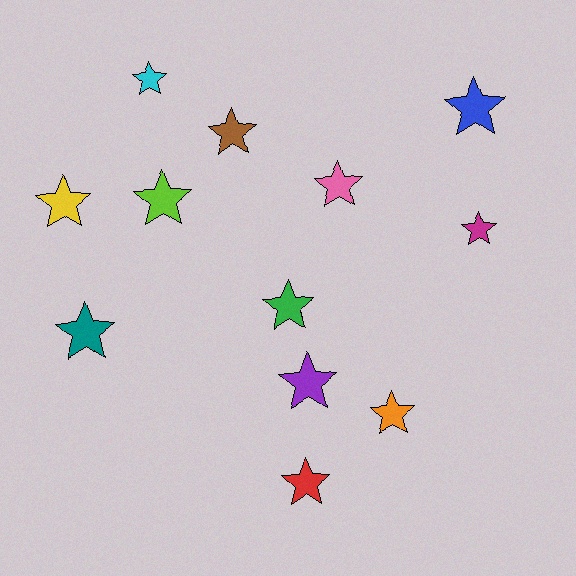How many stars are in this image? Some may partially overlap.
There are 12 stars.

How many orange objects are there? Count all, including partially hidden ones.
There is 1 orange object.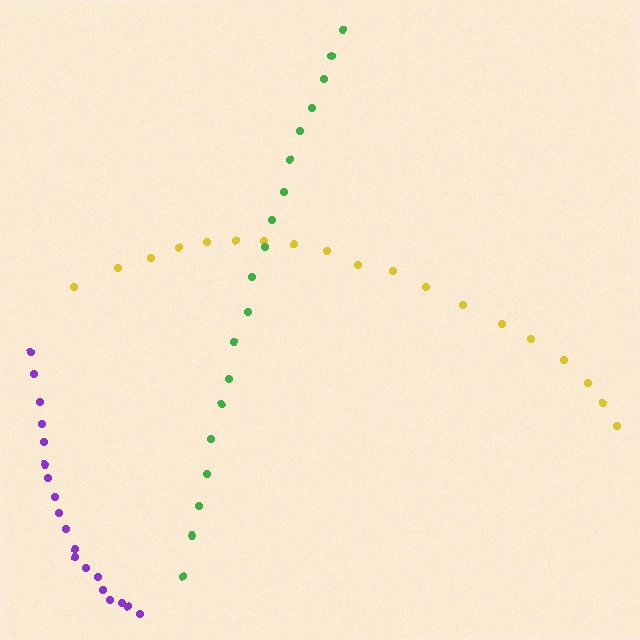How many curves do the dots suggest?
There are 3 distinct paths.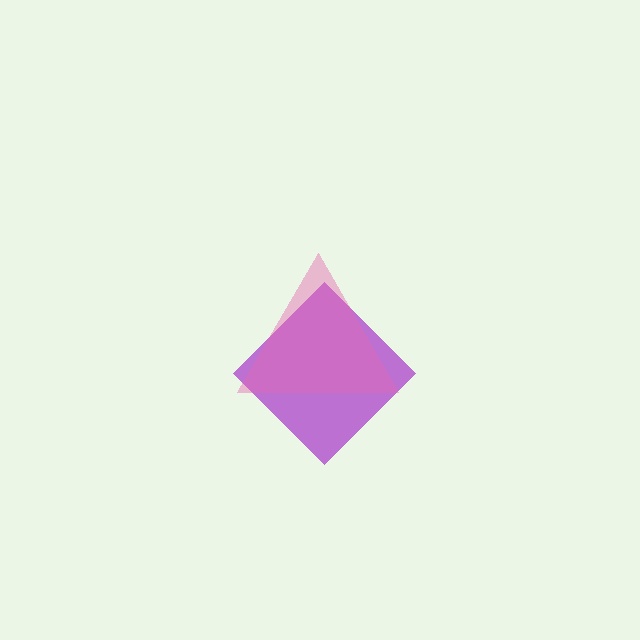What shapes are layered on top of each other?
The layered shapes are: a purple diamond, a pink triangle.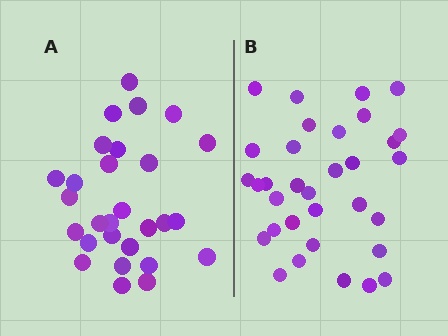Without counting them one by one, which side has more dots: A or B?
Region B (the right region) has more dots.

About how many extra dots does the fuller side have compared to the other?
Region B has about 5 more dots than region A.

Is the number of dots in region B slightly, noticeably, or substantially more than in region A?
Region B has only slightly more — the two regions are fairly close. The ratio is roughly 1.2 to 1.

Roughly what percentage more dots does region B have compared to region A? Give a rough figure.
About 20% more.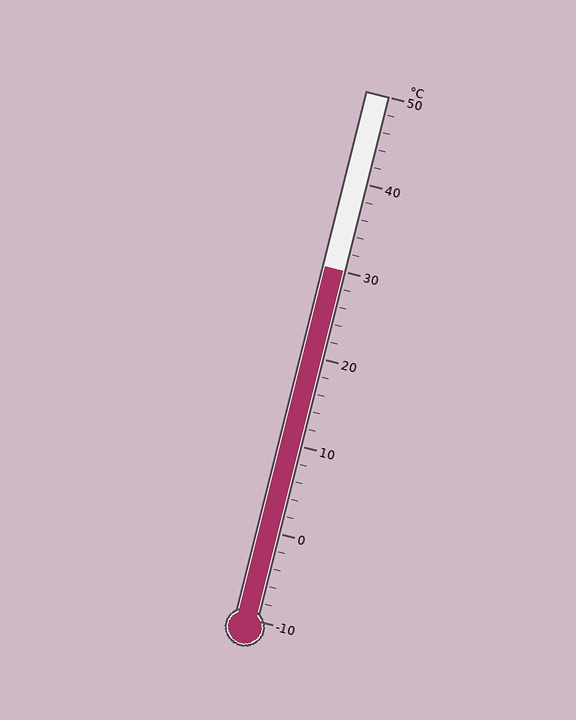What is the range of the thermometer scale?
The thermometer scale ranges from -10°C to 50°C.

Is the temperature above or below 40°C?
The temperature is below 40°C.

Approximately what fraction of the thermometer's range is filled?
The thermometer is filled to approximately 65% of its range.